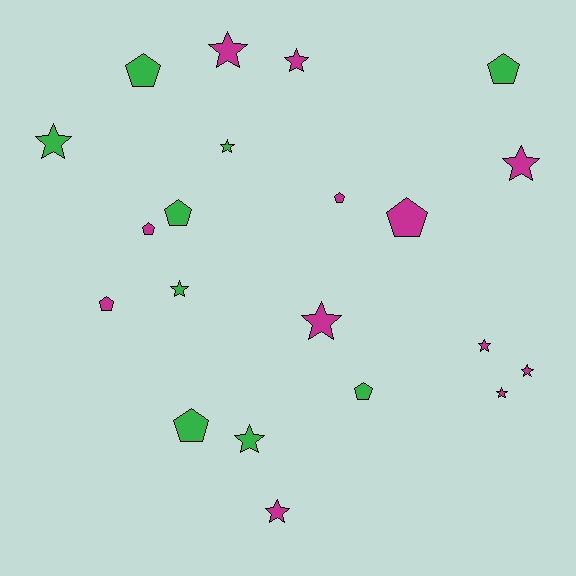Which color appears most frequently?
Magenta, with 12 objects.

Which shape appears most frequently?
Star, with 12 objects.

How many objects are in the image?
There are 21 objects.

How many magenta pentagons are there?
There are 4 magenta pentagons.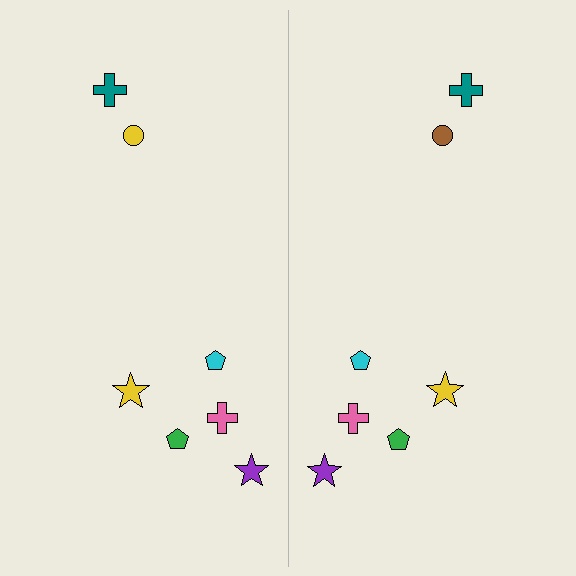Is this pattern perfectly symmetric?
No, the pattern is not perfectly symmetric. The brown circle on the right side breaks the symmetry — its mirror counterpart is yellow.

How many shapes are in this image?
There are 14 shapes in this image.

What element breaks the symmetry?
The brown circle on the right side breaks the symmetry — its mirror counterpart is yellow.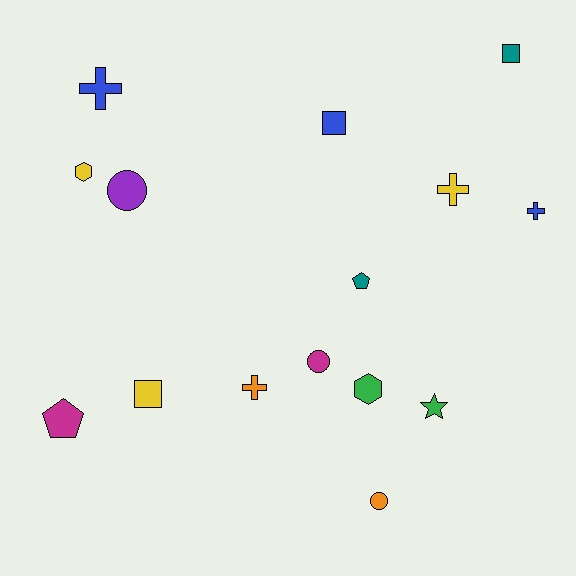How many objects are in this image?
There are 15 objects.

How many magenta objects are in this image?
There are 2 magenta objects.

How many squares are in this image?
There are 3 squares.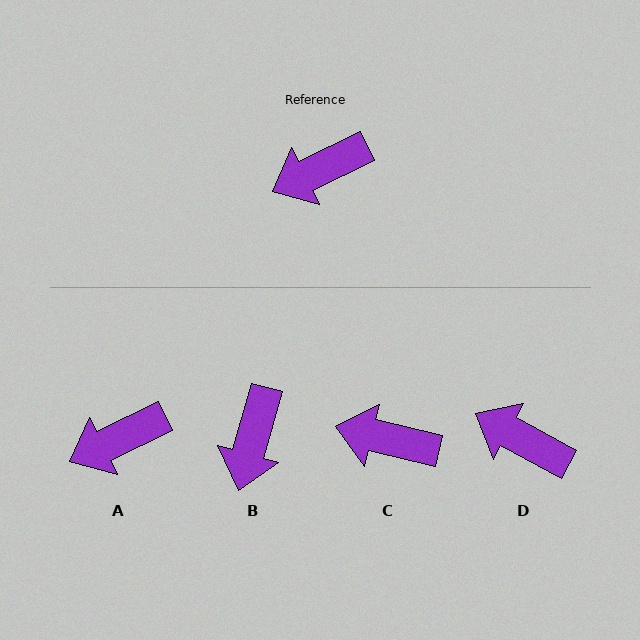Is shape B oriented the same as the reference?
No, it is off by about 49 degrees.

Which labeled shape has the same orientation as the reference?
A.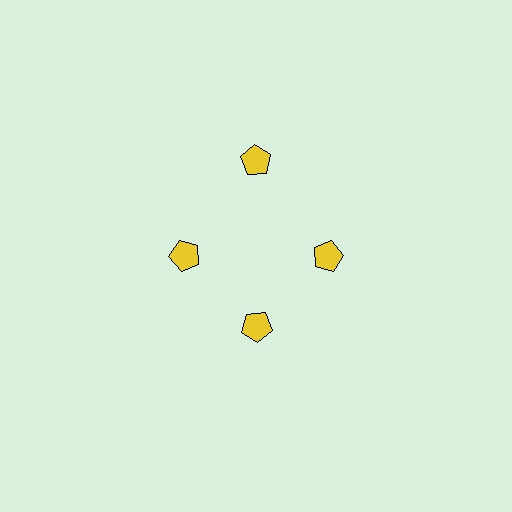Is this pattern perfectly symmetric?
No. The 4 yellow pentagons are arranged in a ring, but one element near the 12 o'clock position is pushed outward from the center, breaking the 4-fold rotational symmetry.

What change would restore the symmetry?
The symmetry would be restored by moving it inward, back onto the ring so that all 4 pentagons sit at equal angles and equal distance from the center.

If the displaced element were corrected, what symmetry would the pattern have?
It would have 4-fold rotational symmetry — the pattern would map onto itself every 90 degrees.